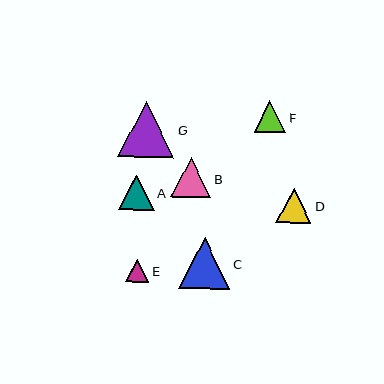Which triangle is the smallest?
Triangle E is the smallest with a size of approximately 23 pixels.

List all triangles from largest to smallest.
From largest to smallest: G, C, B, A, D, F, E.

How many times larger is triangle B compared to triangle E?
Triangle B is approximately 1.8 times the size of triangle E.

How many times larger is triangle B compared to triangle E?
Triangle B is approximately 1.8 times the size of triangle E.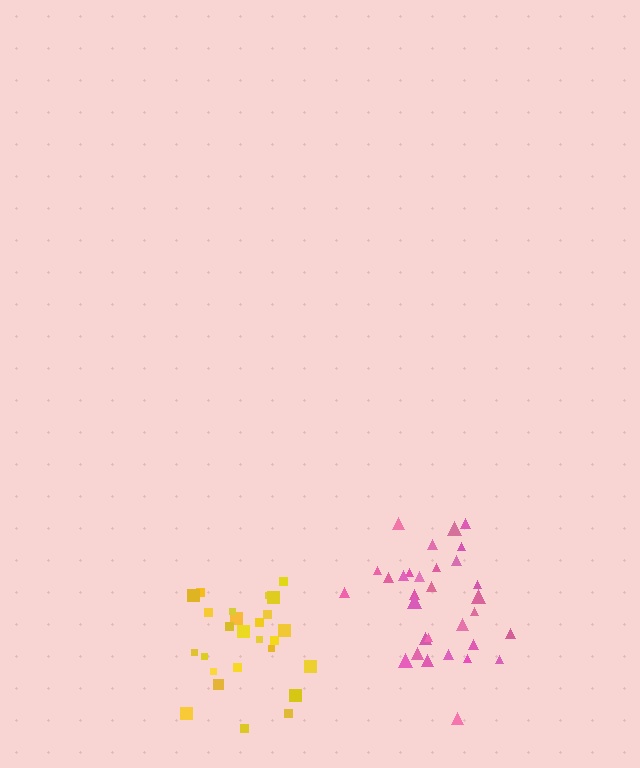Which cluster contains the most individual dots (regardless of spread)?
Pink (31).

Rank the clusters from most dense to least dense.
yellow, pink.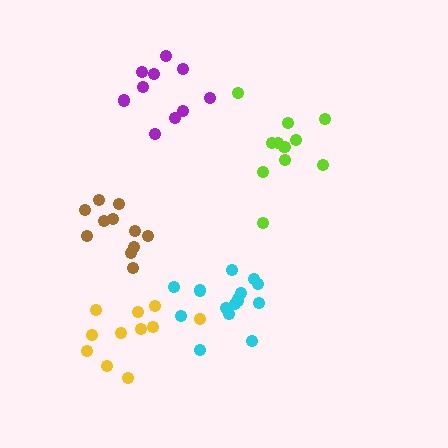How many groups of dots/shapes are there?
There are 5 groups.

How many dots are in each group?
Group 1: 11 dots, Group 2: 11 dots, Group 3: 15 dots, Group 4: 11 dots, Group 5: 11 dots (59 total).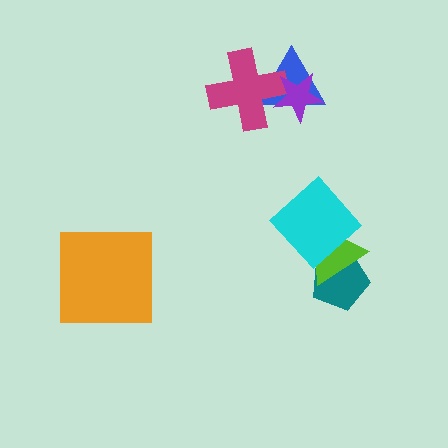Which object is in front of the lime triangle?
The cyan diamond is in front of the lime triangle.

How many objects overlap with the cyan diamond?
2 objects overlap with the cyan diamond.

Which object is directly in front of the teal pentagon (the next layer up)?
The lime triangle is directly in front of the teal pentagon.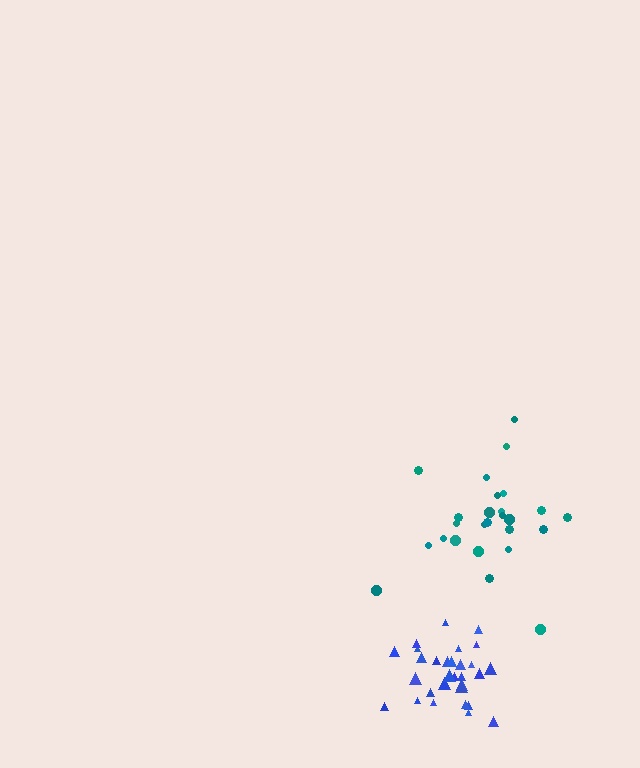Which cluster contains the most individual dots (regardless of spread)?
Blue (31).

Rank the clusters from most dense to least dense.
blue, teal.